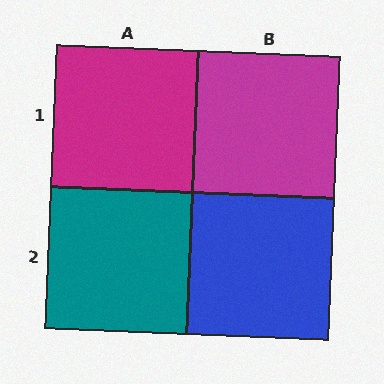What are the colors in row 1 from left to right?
Magenta, magenta.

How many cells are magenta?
2 cells are magenta.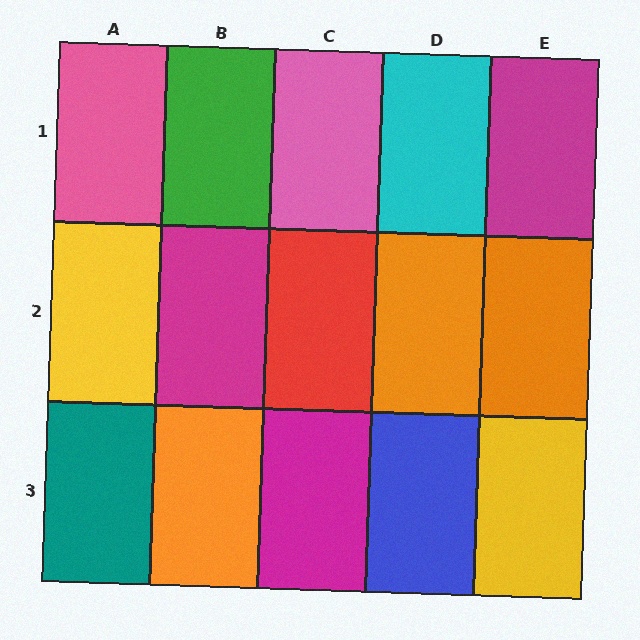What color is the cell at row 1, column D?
Cyan.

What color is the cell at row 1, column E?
Magenta.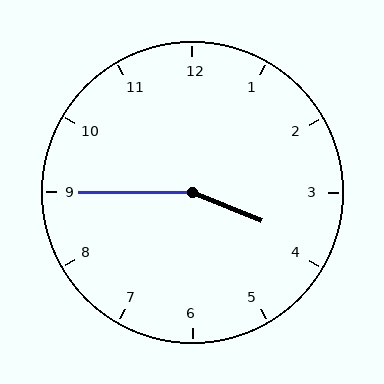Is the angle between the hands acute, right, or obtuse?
It is obtuse.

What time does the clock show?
3:45.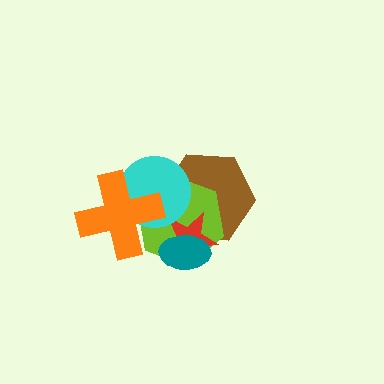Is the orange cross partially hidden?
No, no other shape covers it.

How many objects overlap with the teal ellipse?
3 objects overlap with the teal ellipse.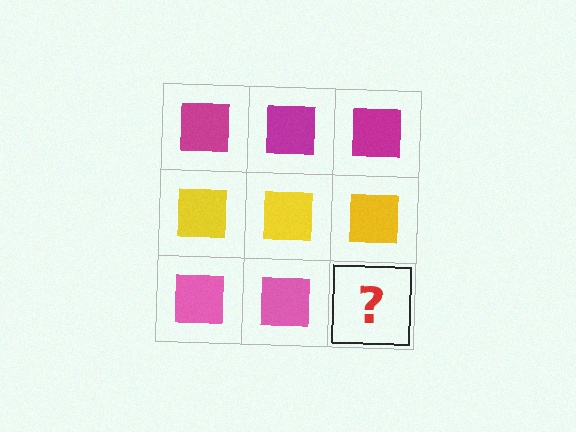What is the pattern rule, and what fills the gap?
The rule is that each row has a consistent color. The gap should be filled with a pink square.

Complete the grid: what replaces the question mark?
The question mark should be replaced with a pink square.